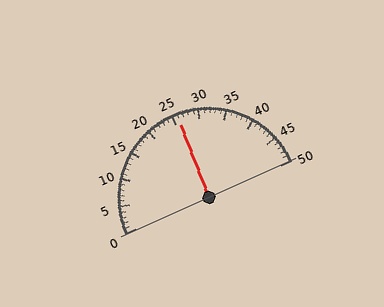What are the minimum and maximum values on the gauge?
The gauge ranges from 0 to 50.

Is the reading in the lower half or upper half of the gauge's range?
The reading is in the upper half of the range (0 to 50).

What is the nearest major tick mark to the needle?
The nearest major tick mark is 25.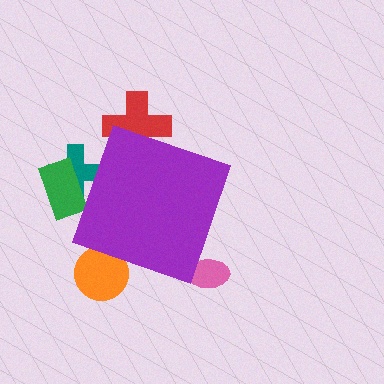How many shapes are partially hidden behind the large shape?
5 shapes are partially hidden.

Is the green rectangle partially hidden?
Yes, the green rectangle is partially hidden behind the purple diamond.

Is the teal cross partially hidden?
Yes, the teal cross is partially hidden behind the purple diamond.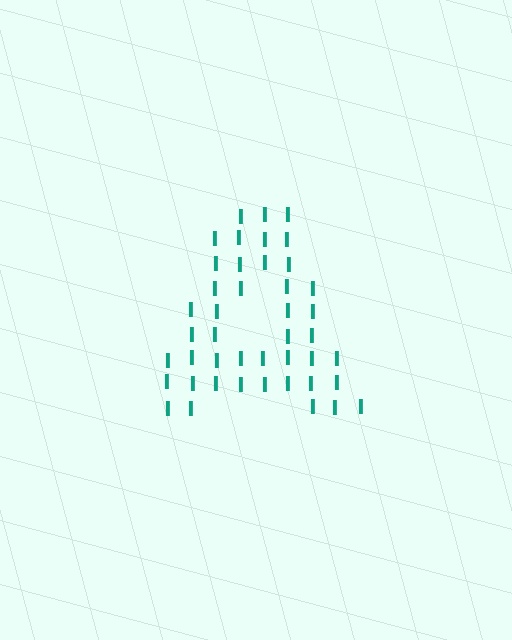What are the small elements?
The small elements are letter I's.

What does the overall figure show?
The overall figure shows the letter A.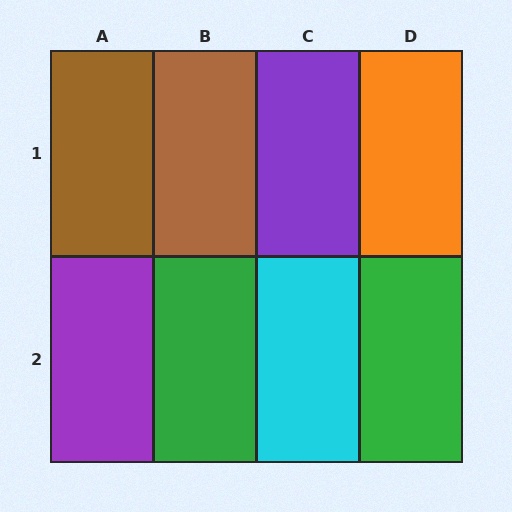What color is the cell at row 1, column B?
Brown.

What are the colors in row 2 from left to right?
Purple, green, cyan, green.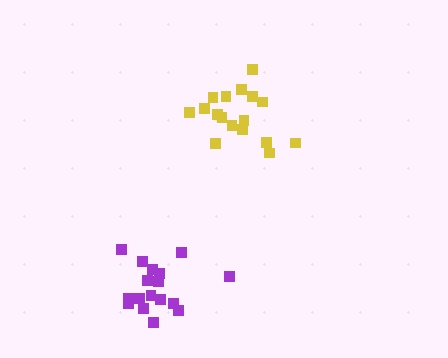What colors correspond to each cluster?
The clusters are colored: yellow, purple.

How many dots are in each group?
Group 1: 17 dots, Group 2: 17 dots (34 total).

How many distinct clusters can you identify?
There are 2 distinct clusters.